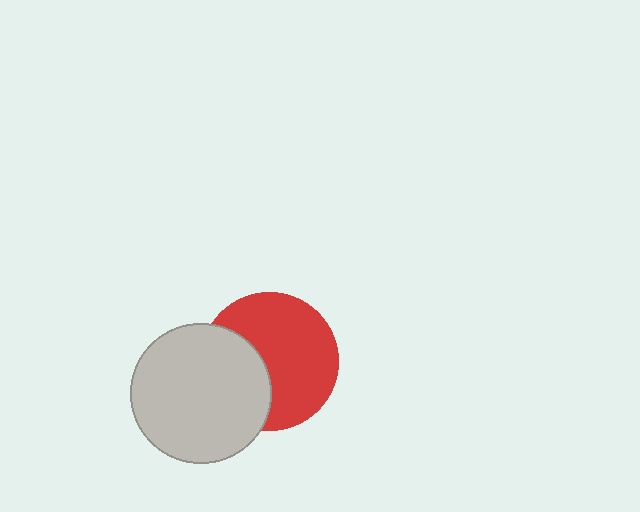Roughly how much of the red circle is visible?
About half of it is visible (roughly 64%).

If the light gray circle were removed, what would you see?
You would see the complete red circle.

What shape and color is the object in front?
The object in front is a light gray circle.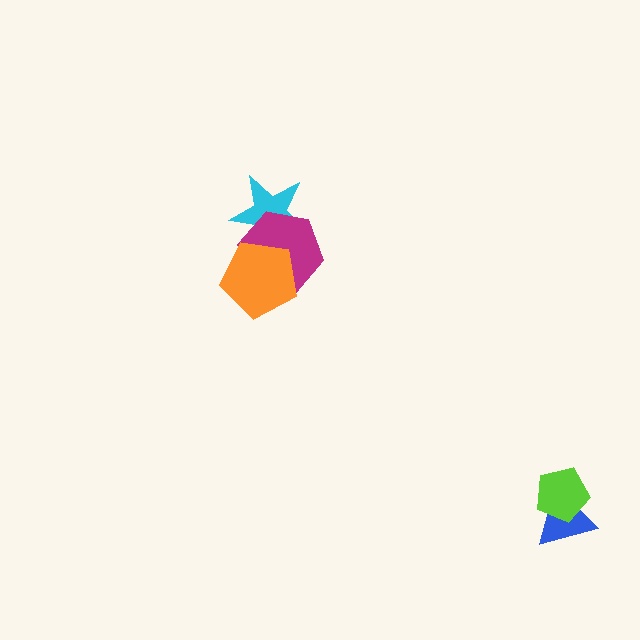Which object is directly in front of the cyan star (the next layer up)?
The magenta hexagon is directly in front of the cyan star.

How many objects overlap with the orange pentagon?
2 objects overlap with the orange pentagon.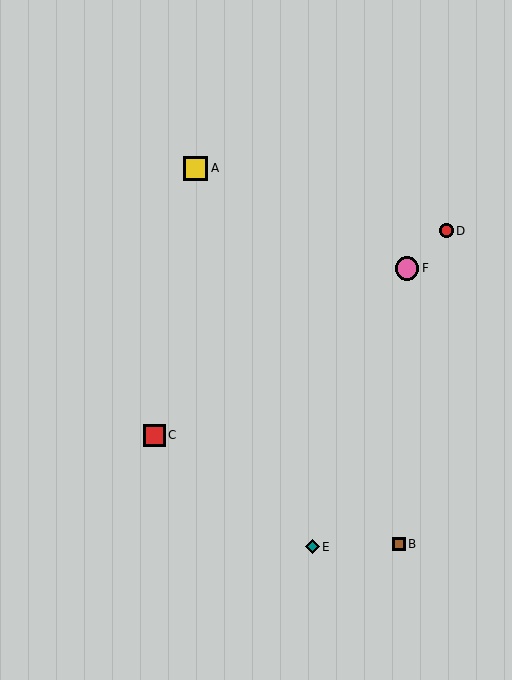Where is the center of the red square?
The center of the red square is at (155, 435).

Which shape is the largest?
The yellow square (labeled A) is the largest.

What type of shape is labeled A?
Shape A is a yellow square.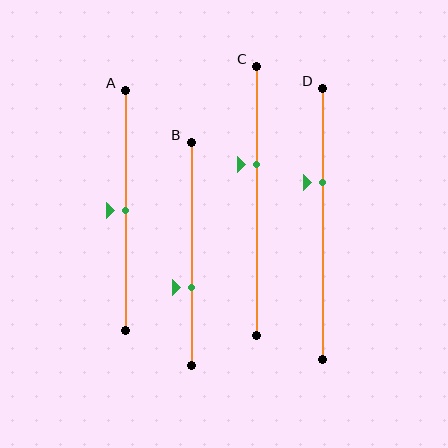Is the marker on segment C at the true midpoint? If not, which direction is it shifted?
No, the marker on segment C is shifted upward by about 14% of the segment length.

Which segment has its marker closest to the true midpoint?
Segment A has its marker closest to the true midpoint.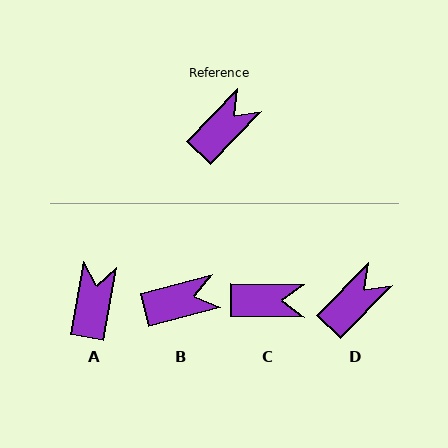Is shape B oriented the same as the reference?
No, it is off by about 31 degrees.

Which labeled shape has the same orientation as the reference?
D.